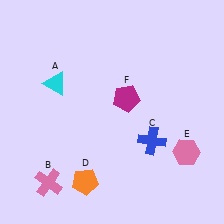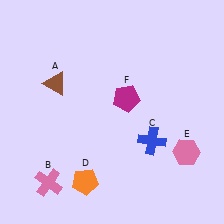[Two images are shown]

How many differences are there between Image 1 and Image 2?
There is 1 difference between the two images.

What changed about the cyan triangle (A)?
In Image 1, A is cyan. In Image 2, it changed to brown.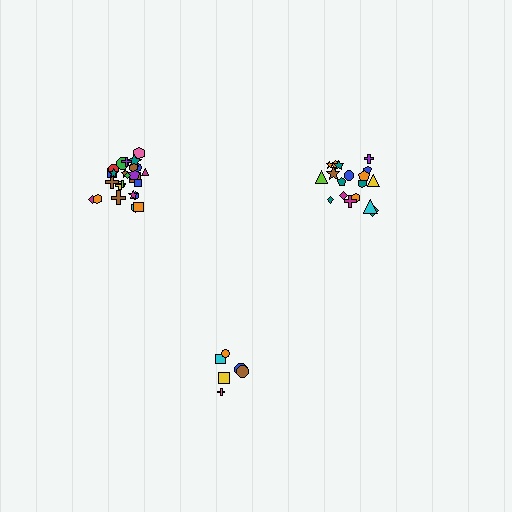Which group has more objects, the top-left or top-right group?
The top-left group.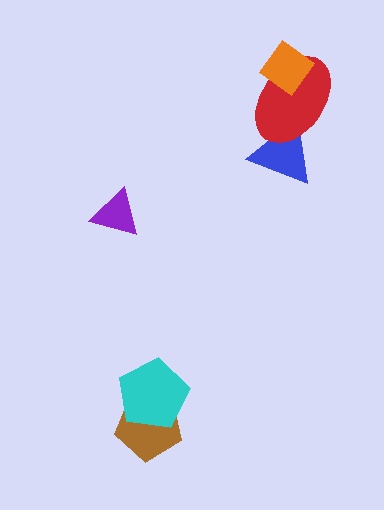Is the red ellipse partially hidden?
Yes, it is partially covered by another shape.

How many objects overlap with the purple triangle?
0 objects overlap with the purple triangle.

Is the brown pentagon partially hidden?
Yes, it is partially covered by another shape.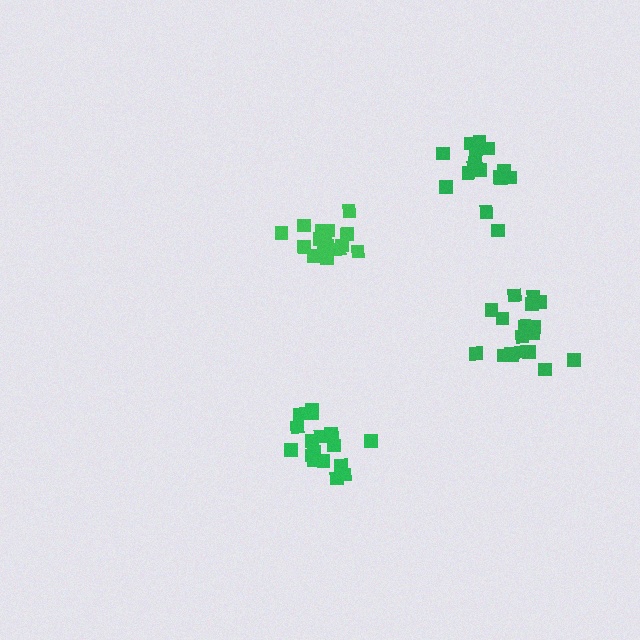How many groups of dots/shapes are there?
There are 4 groups.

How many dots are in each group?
Group 1: 16 dots, Group 2: 18 dots, Group 3: 17 dots, Group 4: 16 dots (67 total).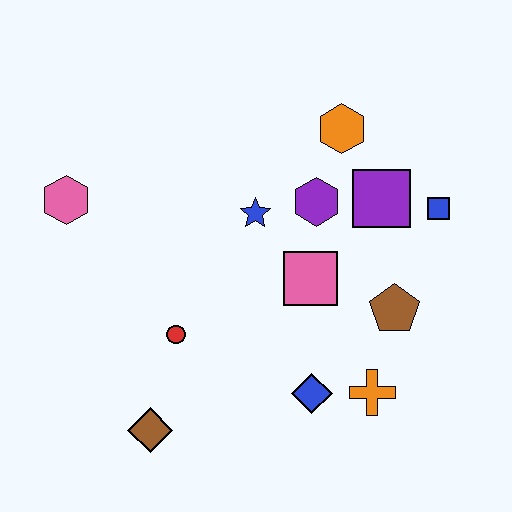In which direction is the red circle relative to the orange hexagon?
The red circle is below the orange hexagon.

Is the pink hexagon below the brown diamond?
No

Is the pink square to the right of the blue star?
Yes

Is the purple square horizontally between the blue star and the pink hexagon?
No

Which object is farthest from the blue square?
The pink hexagon is farthest from the blue square.